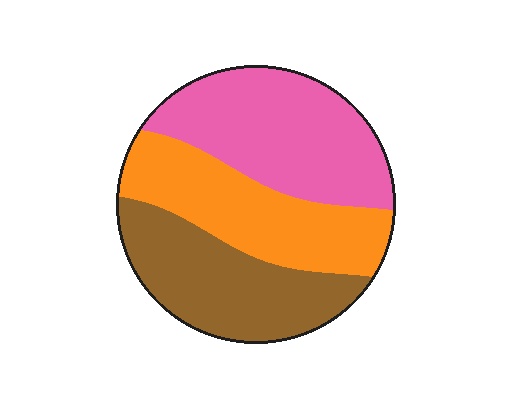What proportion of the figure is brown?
Brown covers about 30% of the figure.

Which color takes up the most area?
Pink, at roughly 35%.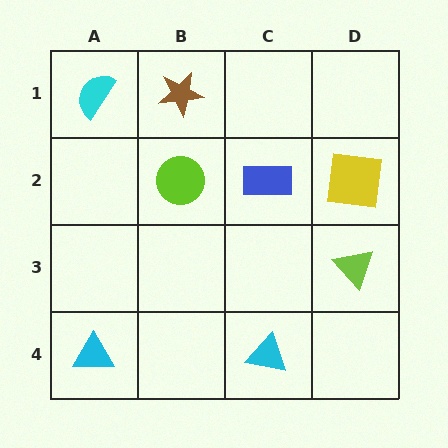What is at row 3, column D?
A lime triangle.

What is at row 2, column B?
A lime circle.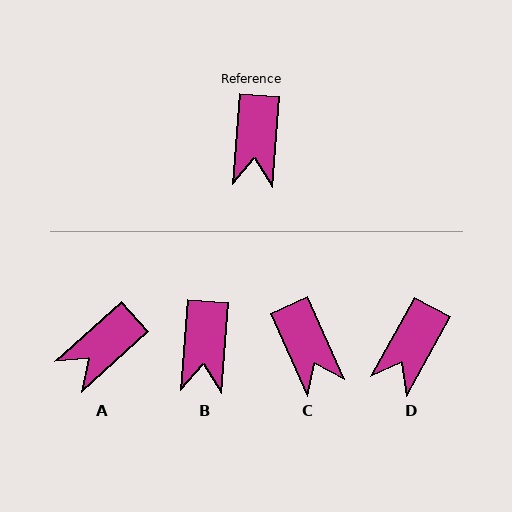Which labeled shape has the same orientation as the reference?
B.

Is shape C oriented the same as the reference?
No, it is off by about 29 degrees.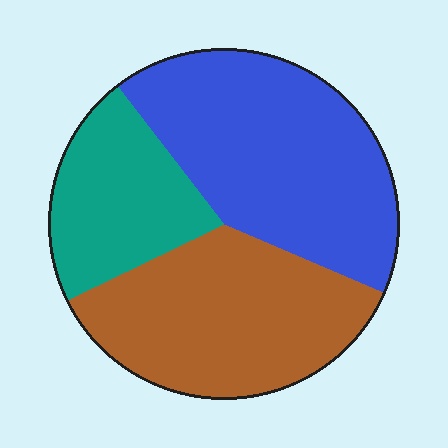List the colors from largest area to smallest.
From largest to smallest: blue, brown, teal.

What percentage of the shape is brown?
Brown covers 36% of the shape.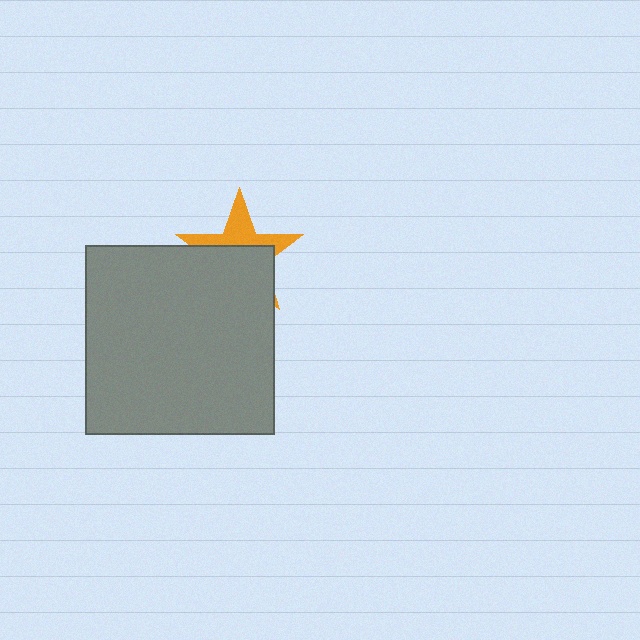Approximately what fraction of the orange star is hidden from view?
Roughly 59% of the orange star is hidden behind the gray square.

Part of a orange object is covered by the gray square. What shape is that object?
It is a star.